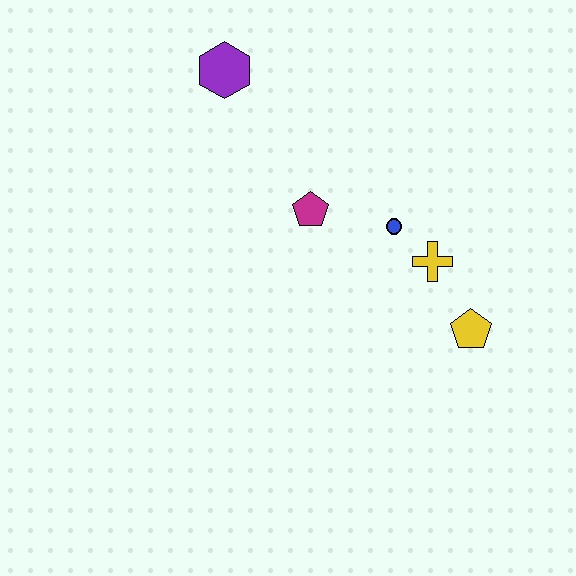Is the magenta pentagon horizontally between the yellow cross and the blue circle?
No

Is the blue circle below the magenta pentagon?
Yes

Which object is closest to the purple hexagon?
The magenta pentagon is closest to the purple hexagon.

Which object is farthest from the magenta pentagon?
The yellow pentagon is farthest from the magenta pentagon.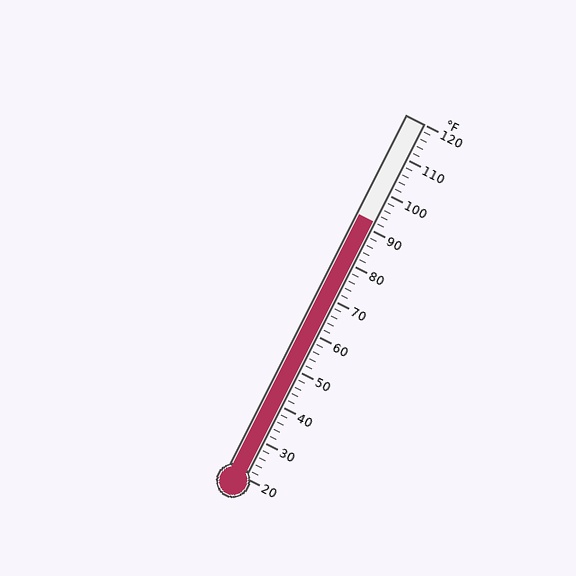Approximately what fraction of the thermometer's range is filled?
The thermometer is filled to approximately 70% of its range.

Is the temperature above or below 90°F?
The temperature is above 90°F.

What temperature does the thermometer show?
The thermometer shows approximately 92°F.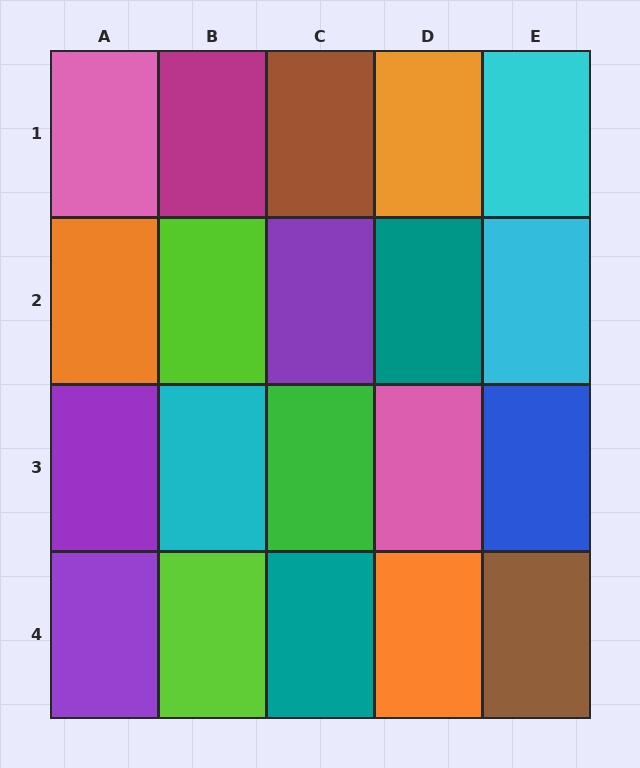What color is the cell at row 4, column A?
Purple.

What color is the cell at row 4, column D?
Orange.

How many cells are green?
1 cell is green.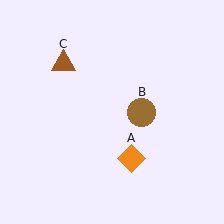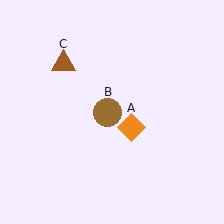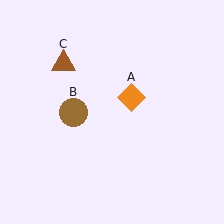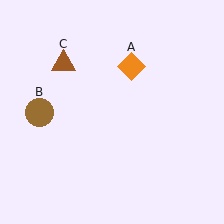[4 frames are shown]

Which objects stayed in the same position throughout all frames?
Brown triangle (object C) remained stationary.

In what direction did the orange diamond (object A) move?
The orange diamond (object A) moved up.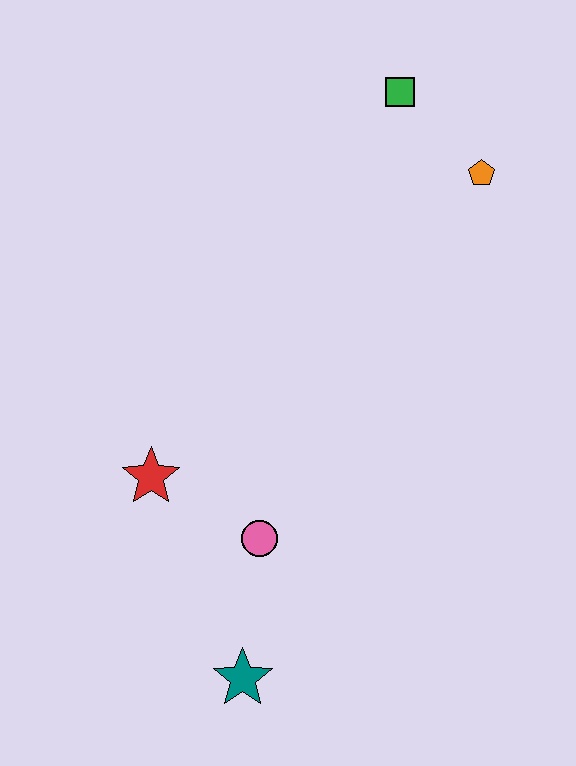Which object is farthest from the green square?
The teal star is farthest from the green square.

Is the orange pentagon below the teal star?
No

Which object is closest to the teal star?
The pink circle is closest to the teal star.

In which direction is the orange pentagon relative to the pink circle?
The orange pentagon is above the pink circle.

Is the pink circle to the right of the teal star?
Yes